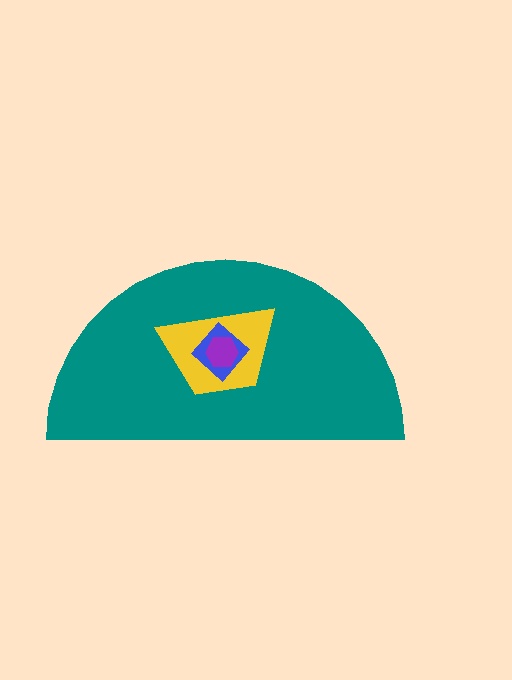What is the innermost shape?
The purple hexagon.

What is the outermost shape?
The teal semicircle.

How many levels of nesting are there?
4.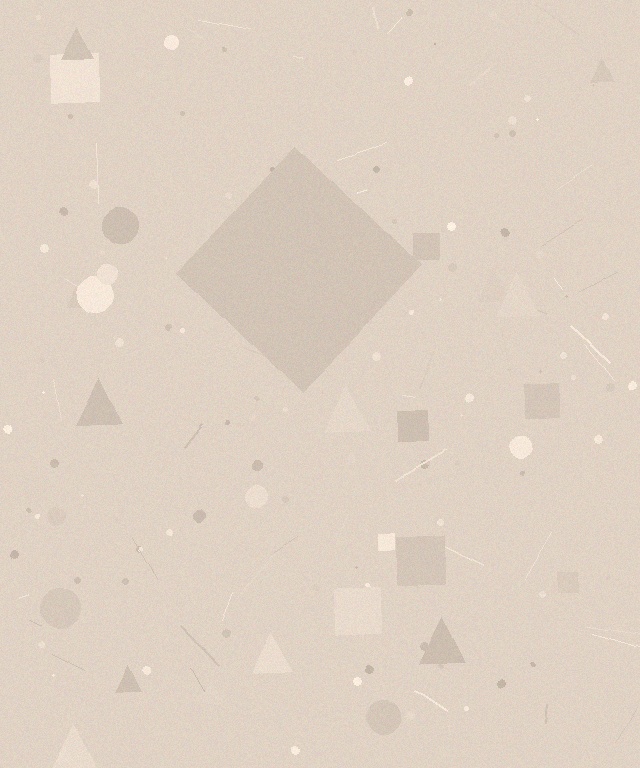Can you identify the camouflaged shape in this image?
The camouflaged shape is a diamond.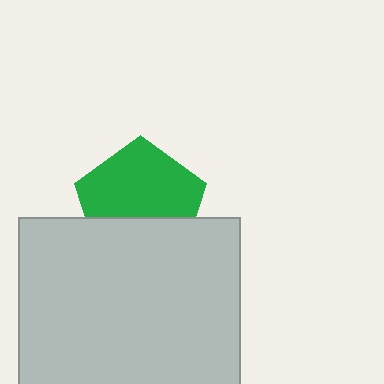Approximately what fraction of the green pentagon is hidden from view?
Roughly 37% of the green pentagon is hidden behind the light gray rectangle.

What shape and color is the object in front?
The object in front is a light gray rectangle.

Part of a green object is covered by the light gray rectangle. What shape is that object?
It is a pentagon.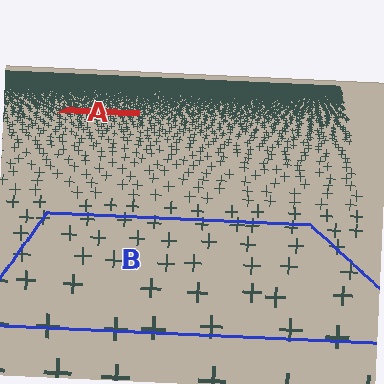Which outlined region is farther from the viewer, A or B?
Region A is farther from the viewer — the texture elements inside it appear smaller and more densely packed.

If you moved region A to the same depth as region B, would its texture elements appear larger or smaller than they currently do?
They would appear larger. At a closer depth, the same texture elements are projected at a bigger on-screen size.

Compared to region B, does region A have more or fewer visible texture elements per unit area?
Region A has more texture elements per unit area — they are packed more densely because it is farther away.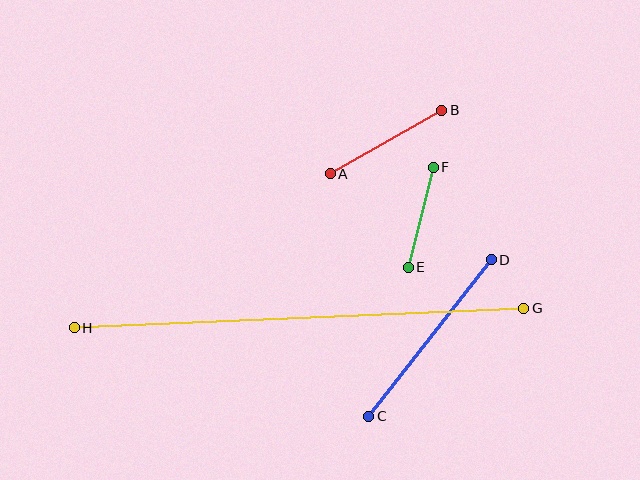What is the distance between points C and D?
The distance is approximately 199 pixels.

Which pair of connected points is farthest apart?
Points G and H are farthest apart.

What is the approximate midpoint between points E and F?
The midpoint is at approximately (421, 217) pixels.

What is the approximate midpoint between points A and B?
The midpoint is at approximately (386, 142) pixels.